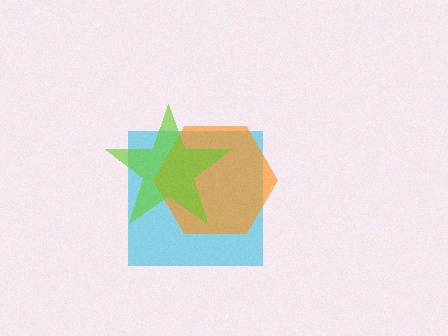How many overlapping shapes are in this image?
There are 3 overlapping shapes in the image.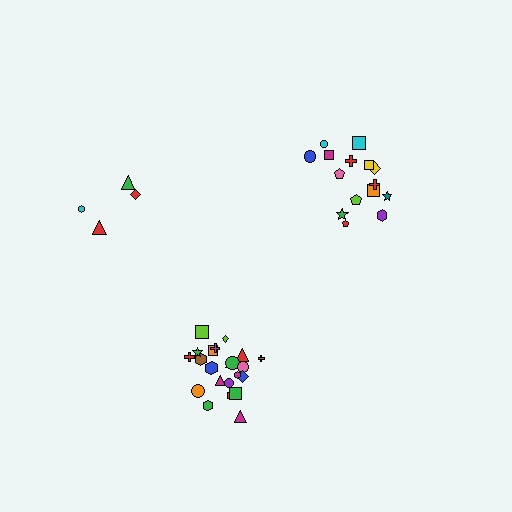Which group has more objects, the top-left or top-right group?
The top-right group.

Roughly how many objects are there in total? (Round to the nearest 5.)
Roughly 40 objects in total.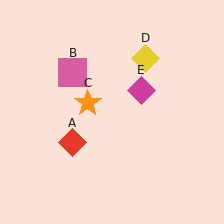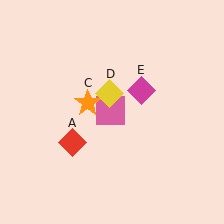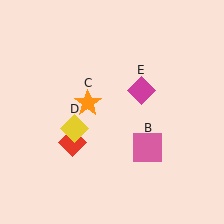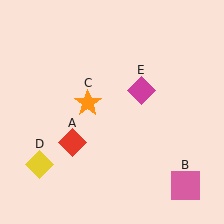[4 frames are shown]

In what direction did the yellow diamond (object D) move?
The yellow diamond (object D) moved down and to the left.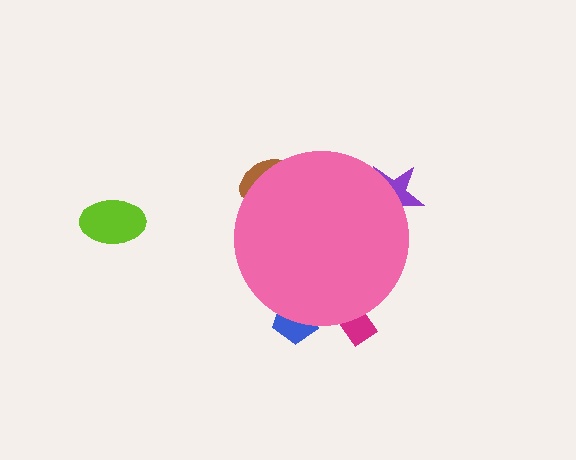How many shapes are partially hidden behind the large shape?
4 shapes are partially hidden.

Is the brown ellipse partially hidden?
Yes, the brown ellipse is partially hidden behind the pink circle.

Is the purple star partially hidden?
Yes, the purple star is partially hidden behind the pink circle.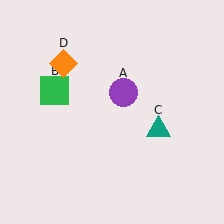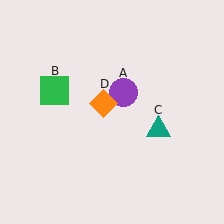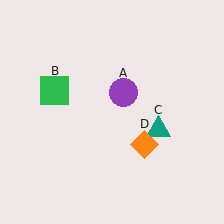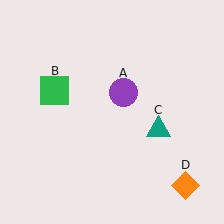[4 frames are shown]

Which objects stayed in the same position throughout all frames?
Purple circle (object A) and green square (object B) and teal triangle (object C) remained stationary.